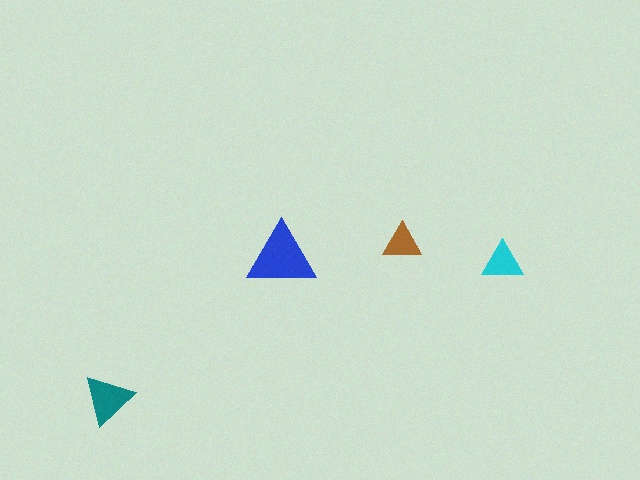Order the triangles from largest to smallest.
the blue one, the teal one, the cyan one, the brown one.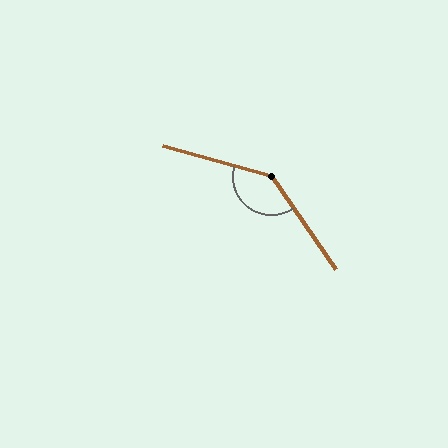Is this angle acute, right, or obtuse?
It is obtuse.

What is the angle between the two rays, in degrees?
Approximately 140 degrees.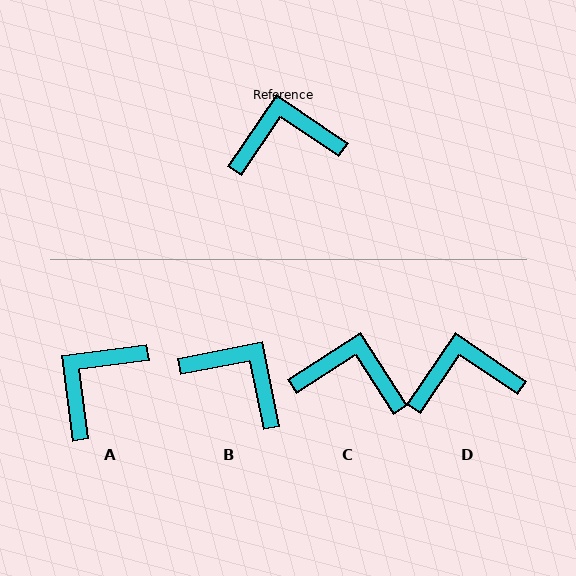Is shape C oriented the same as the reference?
No, it is off by about 23 degrees.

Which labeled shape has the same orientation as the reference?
D.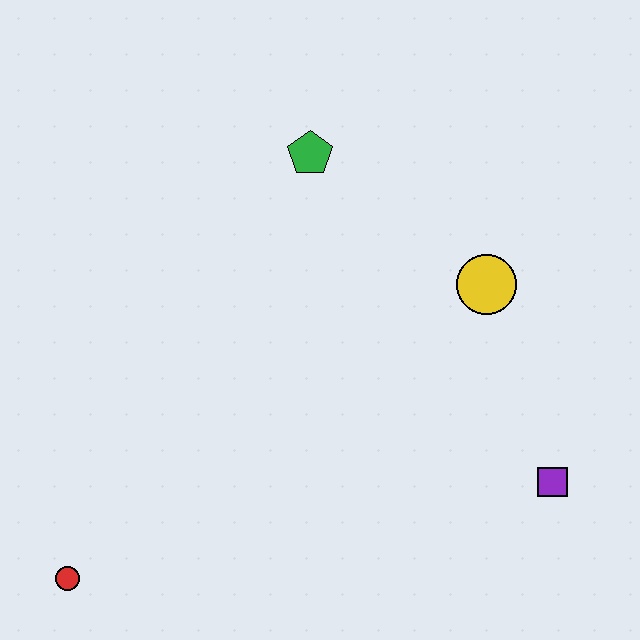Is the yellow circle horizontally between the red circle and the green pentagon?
No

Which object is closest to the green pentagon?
The yellow circle is closest to the green pentagon.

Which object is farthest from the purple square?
The red circle is farthest from the purple square.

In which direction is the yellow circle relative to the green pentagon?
The yellow circle is to the right of the green pentagon.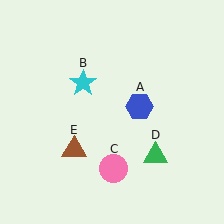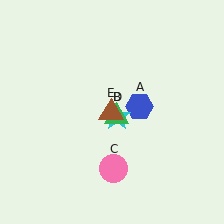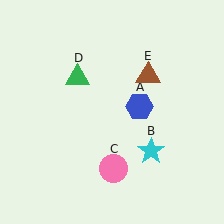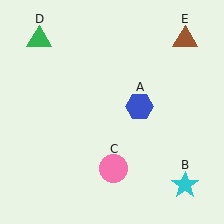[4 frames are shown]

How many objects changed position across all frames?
3 objects changed position: cyan star (object B), green triangle (object D), brown triangle (object E).